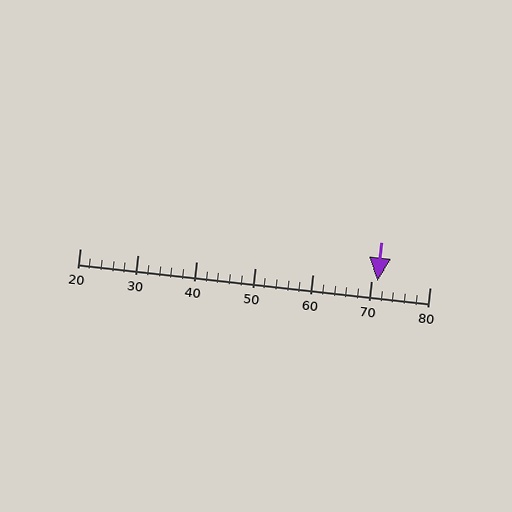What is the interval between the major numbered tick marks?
The major tick marks are spaced 10 units apart.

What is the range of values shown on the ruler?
The ruler shows values from 20 to 80.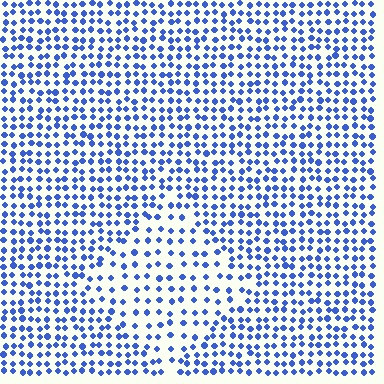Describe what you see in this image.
The image contains small blue elements arranged at two different densities. A diamond-shaped region is visible where the elements are less densely packed than the surrounding area.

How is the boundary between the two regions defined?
The boundary is defined by a change in element density (approximately 1.8x ratio). All elements are the same color, size, and shape.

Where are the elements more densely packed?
The elements are more densely packed outside the diamond boundary.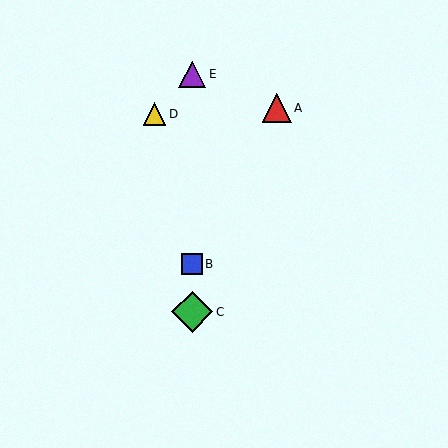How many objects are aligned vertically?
3 objects (B, C, E) are aligned vertically.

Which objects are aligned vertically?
Objects B, C, E are aligned vertically.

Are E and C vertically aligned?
Yes, both are at x≈192.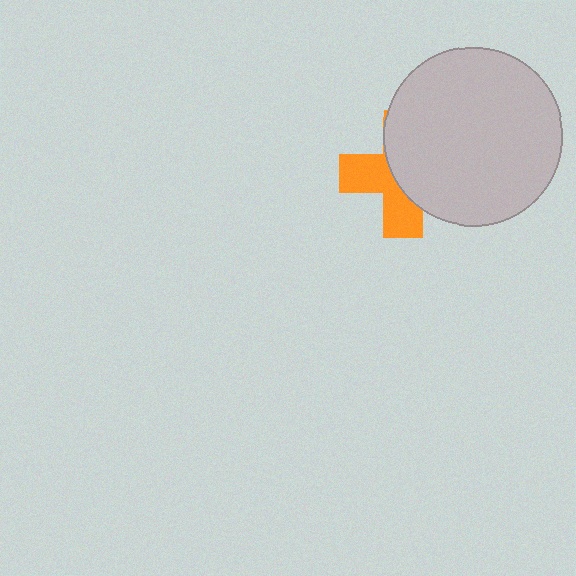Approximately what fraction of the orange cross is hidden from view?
Roughly 57% of the orange cross is hidden behind the light gray circle.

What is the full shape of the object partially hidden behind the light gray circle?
The partially hidden object is an orange cross.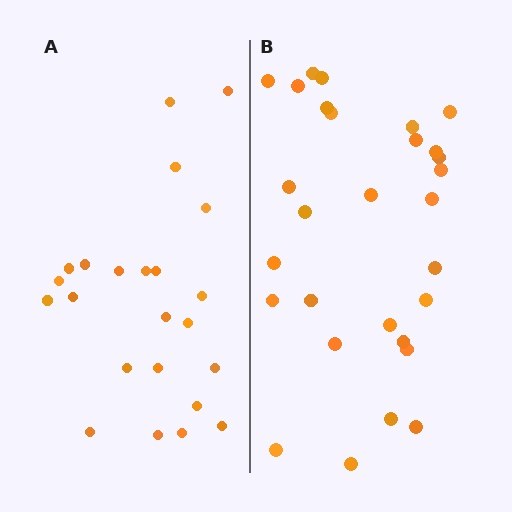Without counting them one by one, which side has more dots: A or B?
Region B (the right region) has more dots.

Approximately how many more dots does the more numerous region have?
Region B has about 6 more dots than region A.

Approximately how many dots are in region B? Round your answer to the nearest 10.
About 30 dots. (The exact count is 29, which rounds to 30.)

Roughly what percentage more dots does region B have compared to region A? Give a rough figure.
About 25% more.